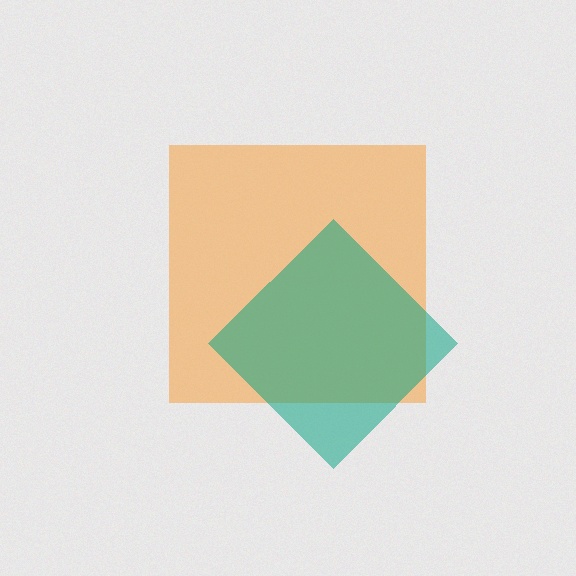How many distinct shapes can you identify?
There are 2 distinct shapes: an orange square, a teal diamond.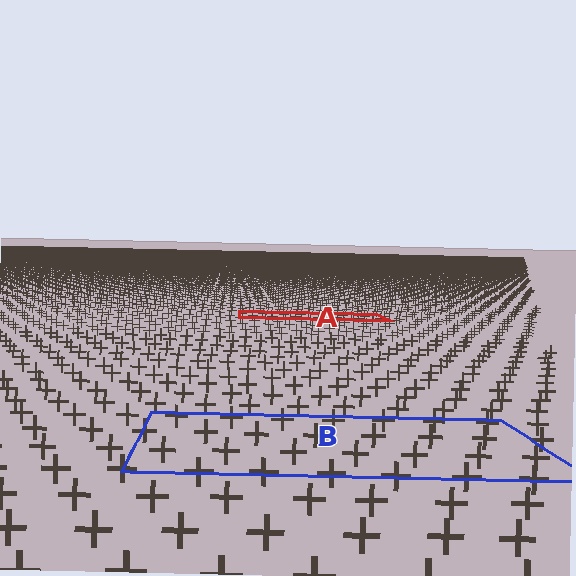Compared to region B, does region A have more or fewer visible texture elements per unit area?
Region A has more texture elements per unit area — they are packed more densely because it is farther away.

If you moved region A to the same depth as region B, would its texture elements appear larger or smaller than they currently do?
They would appear larger. At a closer depth, the same texture elements are projected at a bigger on-screen size.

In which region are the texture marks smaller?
The texture marks are smaller in region A, because it is farther away.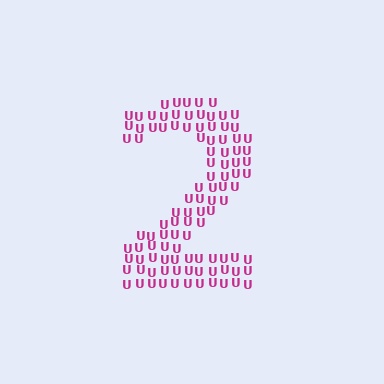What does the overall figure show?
The overall figure shows the digit 2.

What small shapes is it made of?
It is made of small letter U's.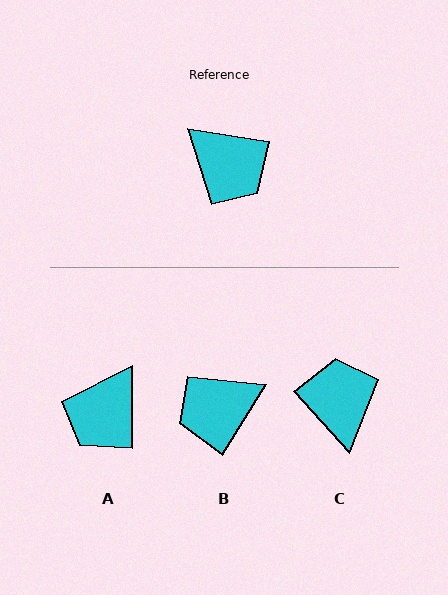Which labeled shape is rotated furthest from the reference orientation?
C, about 141 degrees away.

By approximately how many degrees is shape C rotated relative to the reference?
Approximately 141 degrees counter-clockwise.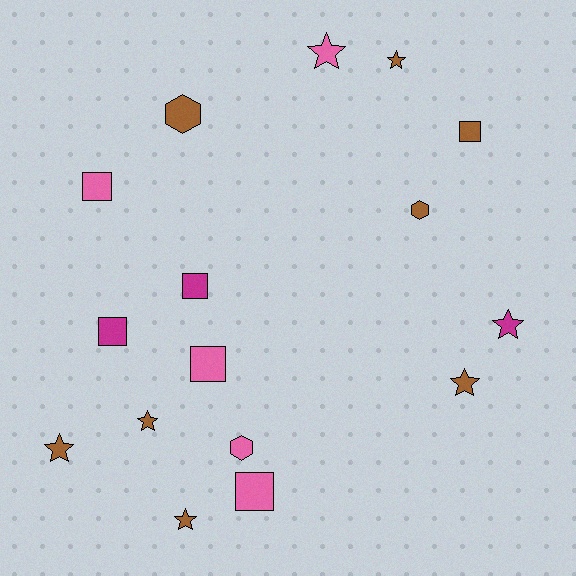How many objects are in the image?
There are 16 objects.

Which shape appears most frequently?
Star, with 7 objects.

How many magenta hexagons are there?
There are no magenta hexagons.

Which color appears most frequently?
Brown, with 8 objects.